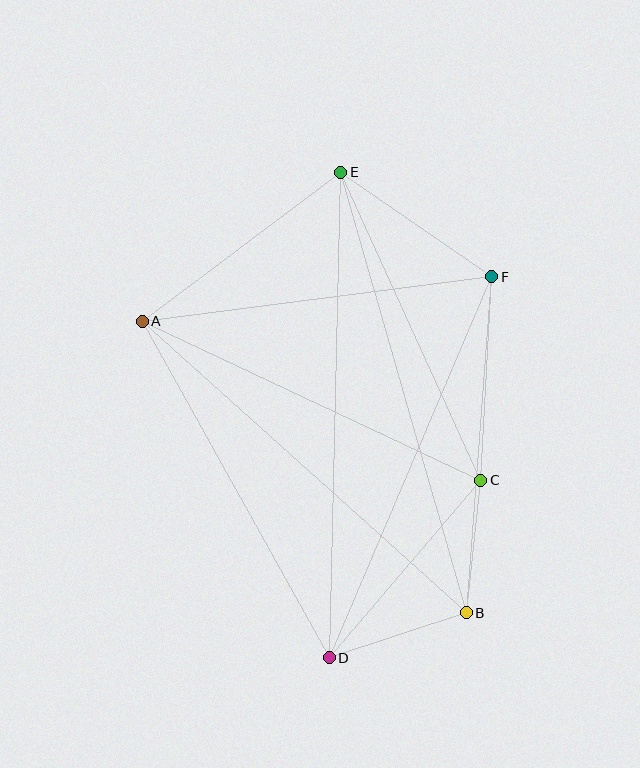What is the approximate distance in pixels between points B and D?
The distance between B and D is approximately 144 pixels.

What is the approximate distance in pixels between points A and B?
The distance between A and B is approximately 436 pixels.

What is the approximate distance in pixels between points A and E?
The distance between A and E is approximately 248 pixels.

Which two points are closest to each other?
Points B and C are closest to each other.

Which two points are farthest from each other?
Points D and E are farthest from each other.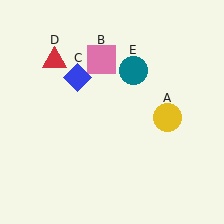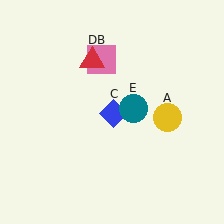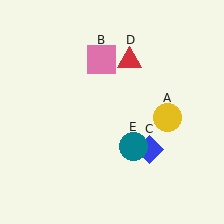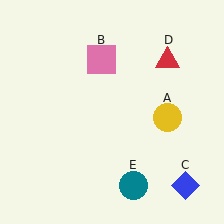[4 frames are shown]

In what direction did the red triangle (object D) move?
The red triangle (object D) moved right.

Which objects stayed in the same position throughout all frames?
Yellow circle (object A) and pink square (object B) remained stationary.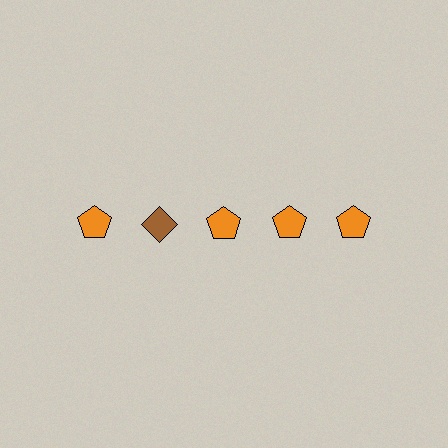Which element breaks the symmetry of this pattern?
The brown diamond in the top row, second from left column breaks the symmetry. All other shapes are orange pentagons.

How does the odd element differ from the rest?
It differs in both color (brown instead of orange) and shape (diamond instead of pentagon).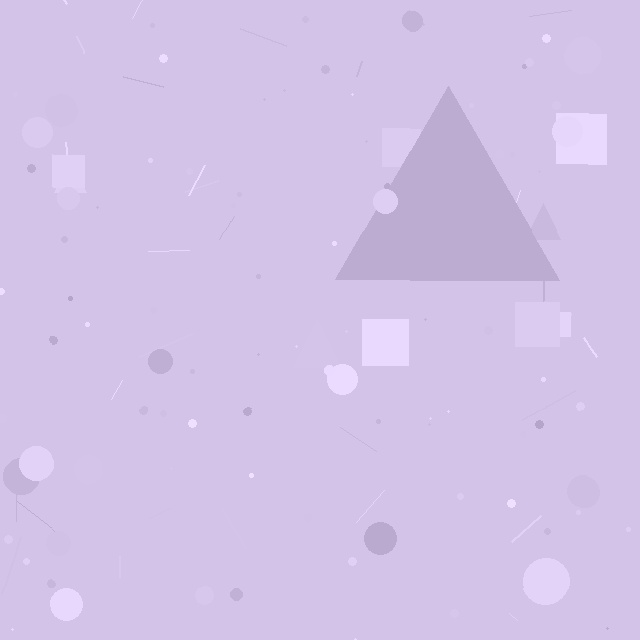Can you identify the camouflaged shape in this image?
The camouflaged shape is a triangle.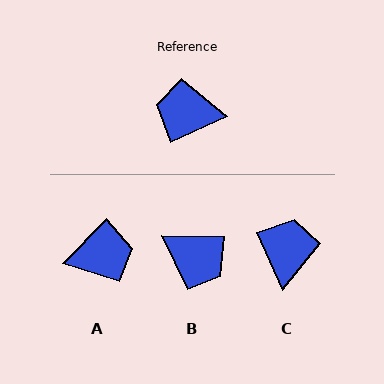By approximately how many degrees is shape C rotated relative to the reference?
Approximately 90 degrees clockwise.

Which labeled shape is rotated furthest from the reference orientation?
A, about 158 degrees away.